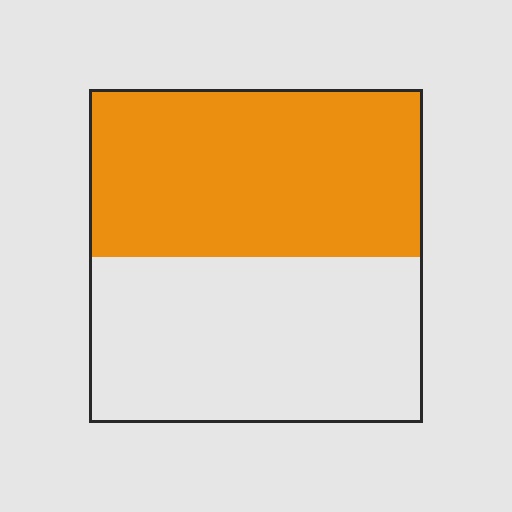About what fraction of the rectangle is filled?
About one half (1/2).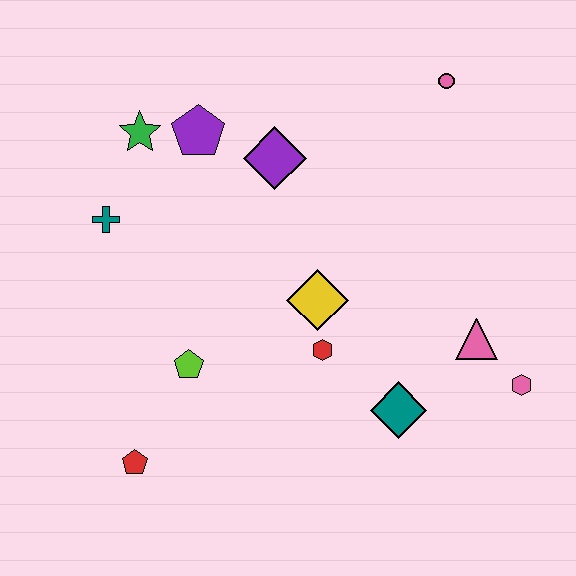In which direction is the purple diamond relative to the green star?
The purple diamond is to the right of the green star.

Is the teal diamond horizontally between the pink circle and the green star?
Yes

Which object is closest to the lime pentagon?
The red pentagon is closest to the lime pentagon.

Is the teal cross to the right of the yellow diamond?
No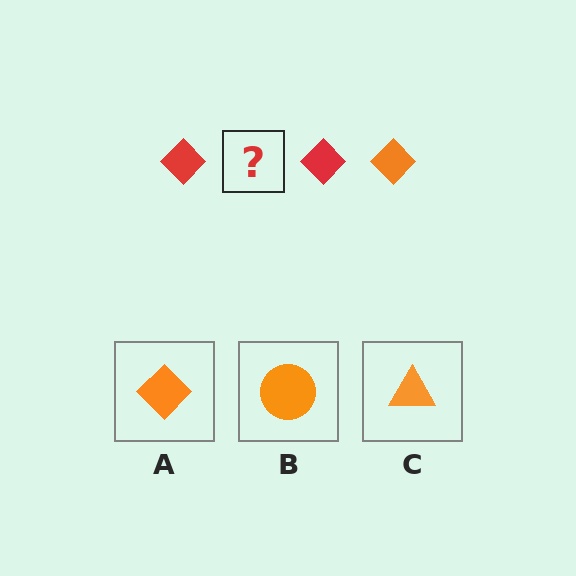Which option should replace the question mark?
Option A.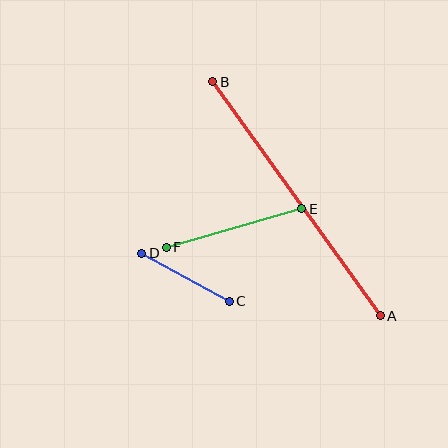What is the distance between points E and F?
The distance is approximately 140 pixels.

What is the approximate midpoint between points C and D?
The midpoint is at approximately (186, 277) pixels.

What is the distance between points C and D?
The distance is approximately 100 pixels.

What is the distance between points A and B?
The distance is approximately 288 pixels.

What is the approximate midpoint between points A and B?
The midpoint is at approximately (297, 199) pixels.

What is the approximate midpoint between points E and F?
The midpoint is at approximately (234, 228) pixels.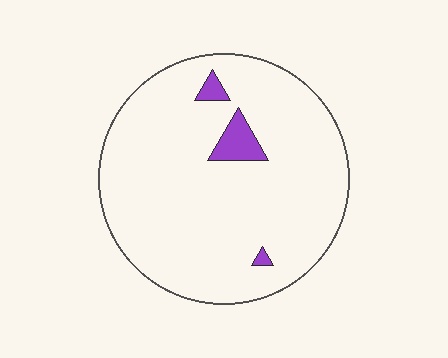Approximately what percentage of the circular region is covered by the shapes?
Approximately 5%.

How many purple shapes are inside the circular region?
3.